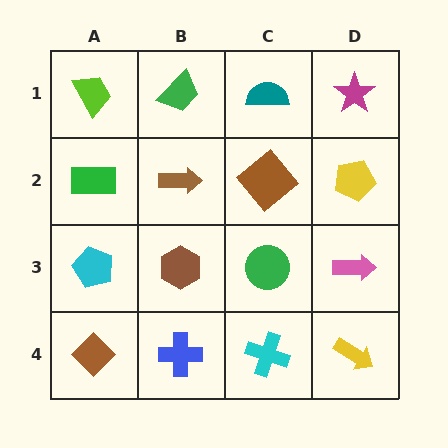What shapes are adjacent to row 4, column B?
A brown hexagon (row 3, column B), a brown diamond (row 4, column A), a cyan cross (row 4, column C).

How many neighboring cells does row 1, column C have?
3.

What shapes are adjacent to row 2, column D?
A magenta star (row 1, column D), a pink arrow (row 3, column D), a brown diamond (row 2, column C).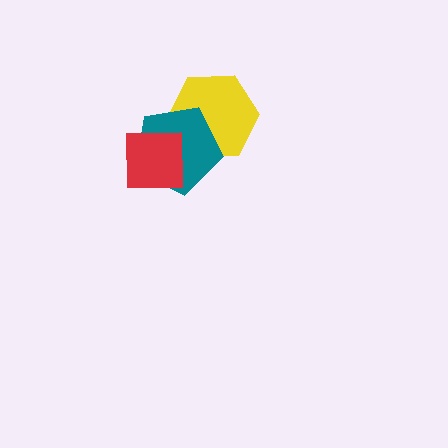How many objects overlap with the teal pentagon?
2 objects overlap with the teal pentagon.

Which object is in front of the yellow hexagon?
The teal pentagon is in front of the yellow hexagon.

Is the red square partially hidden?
No, no other shape covers it.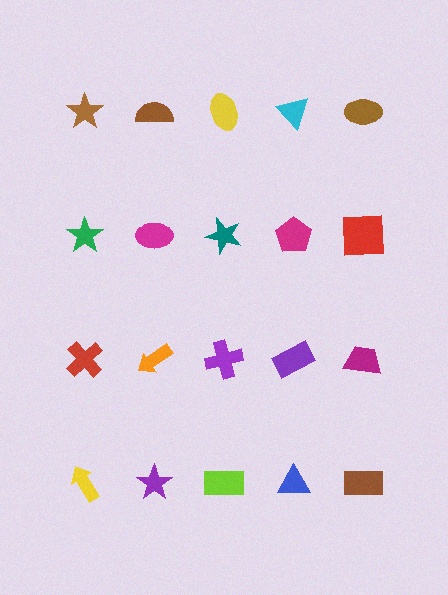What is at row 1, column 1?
A brown star.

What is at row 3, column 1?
A red cross.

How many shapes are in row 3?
5 shapes.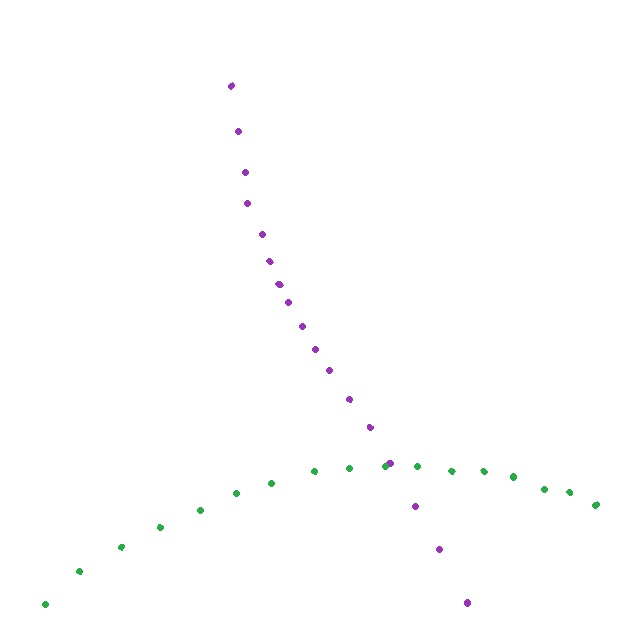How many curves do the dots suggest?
There are 2 distinct paths.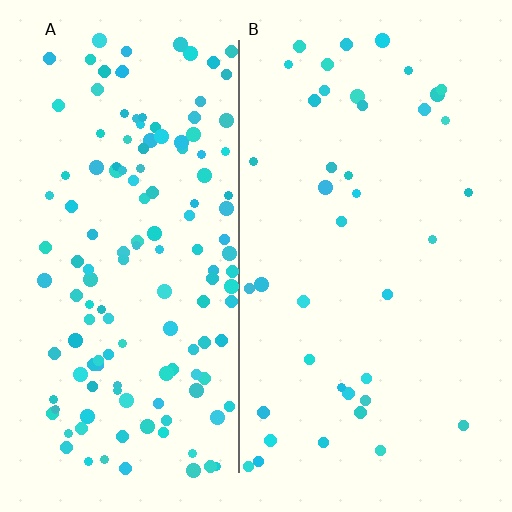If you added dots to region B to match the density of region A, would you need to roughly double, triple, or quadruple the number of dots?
Approximately quadruple.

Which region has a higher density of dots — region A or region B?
A (the left).